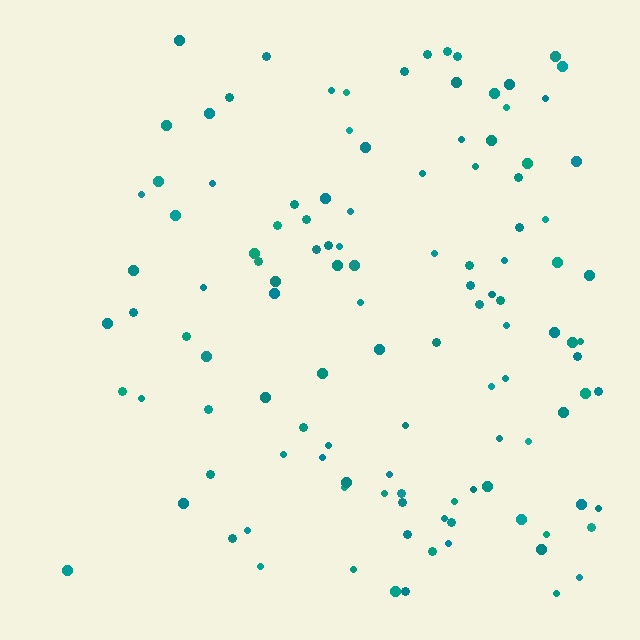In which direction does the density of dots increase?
From left to right, with the right side densest.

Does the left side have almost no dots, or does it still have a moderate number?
Still a moderate number, just noticeably fewer than the right.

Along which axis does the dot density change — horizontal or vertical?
Horizontal.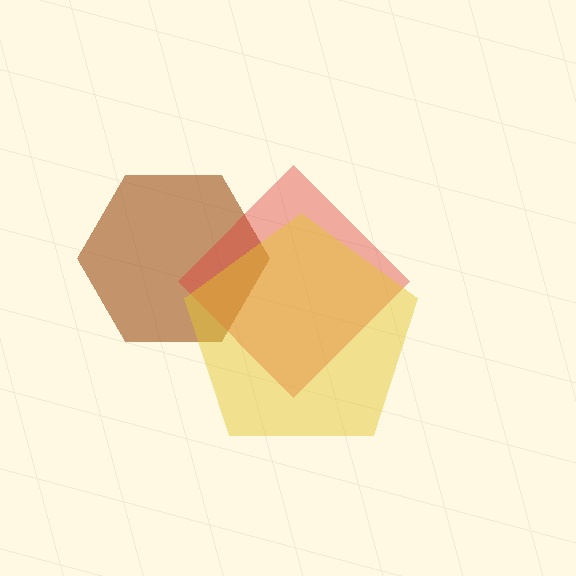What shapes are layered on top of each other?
The layered shapes are: a brown hexagon, a red diamond, a yellow pentagon.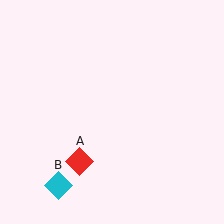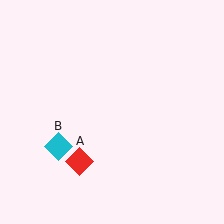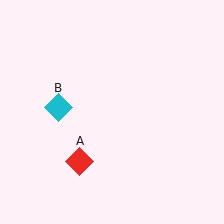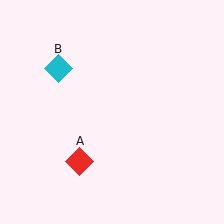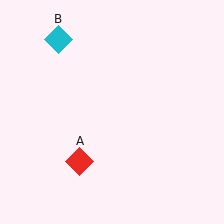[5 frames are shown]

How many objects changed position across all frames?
1 object changed position: cyan diamond (object B).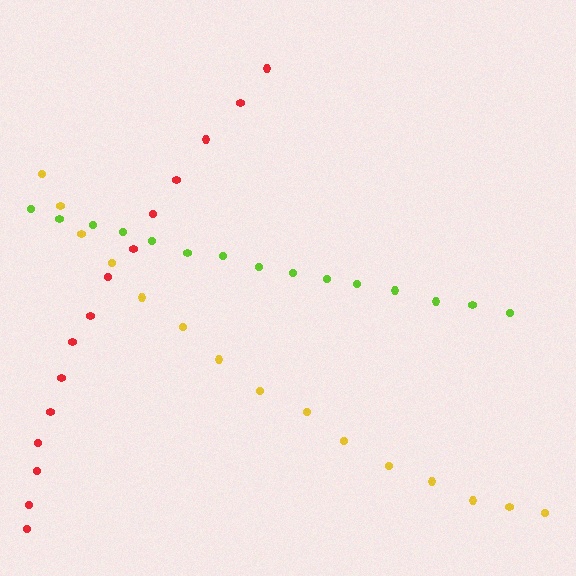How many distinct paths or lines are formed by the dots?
There are 3 distinct paths.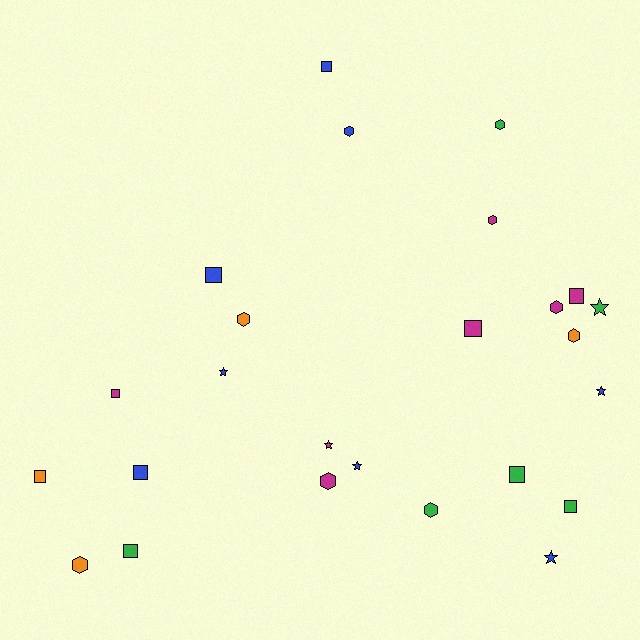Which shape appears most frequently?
Square, with 10 objects.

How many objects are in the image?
There are 25 objects.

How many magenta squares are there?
There are 3 magenta squares.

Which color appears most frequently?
Blue, with 8 objects.